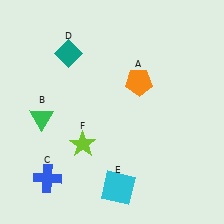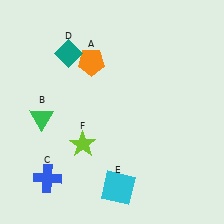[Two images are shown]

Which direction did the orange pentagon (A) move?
The orange pentagon (A) moved left.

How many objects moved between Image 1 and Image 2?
1 object moved between the two images.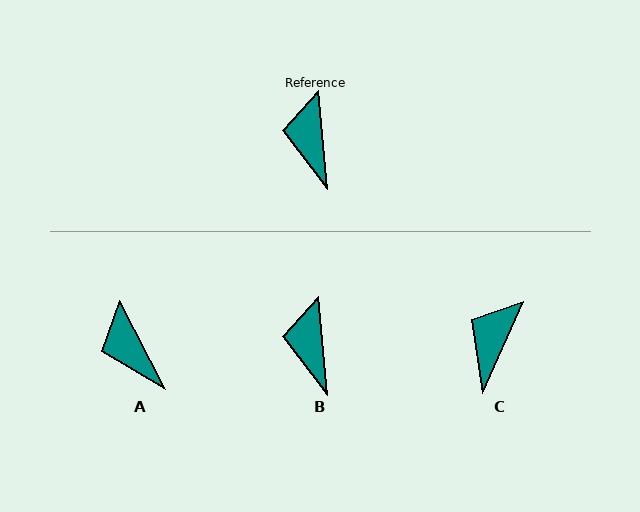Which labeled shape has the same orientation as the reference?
B.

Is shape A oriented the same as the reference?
No, it is off by about 21 degrees.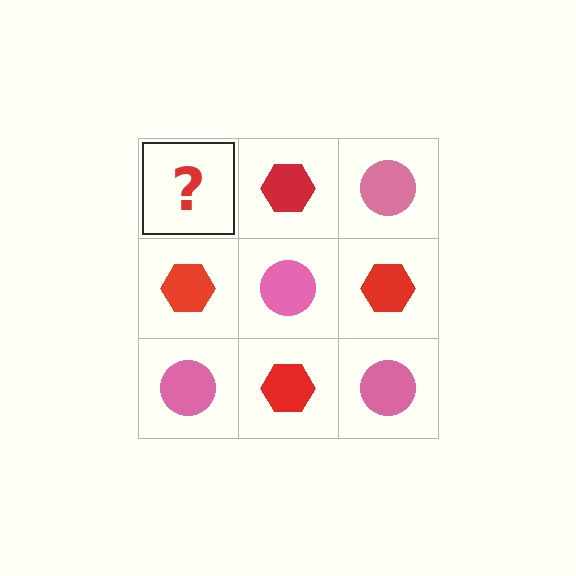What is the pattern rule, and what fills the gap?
The rule is that it alternates pink circle and red hexagon in a checkerboard pattern. The gap should be filled with a pink circle.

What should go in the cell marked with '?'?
The missing cell should contain a pink circle.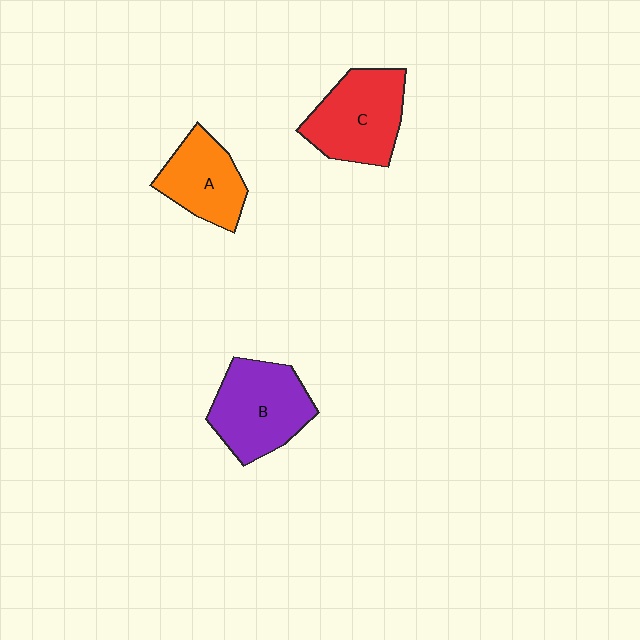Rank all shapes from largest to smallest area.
From largest to smallest: B (purple), C (red), A (orange).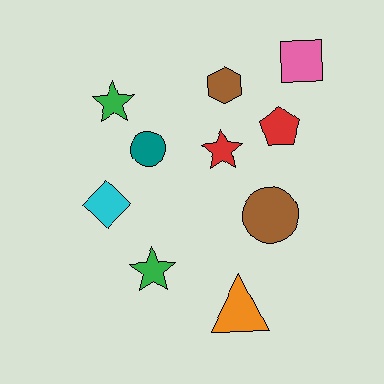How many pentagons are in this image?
There is 1 pentagon.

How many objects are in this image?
There are 10 objects.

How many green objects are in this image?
There are 2 green objects.